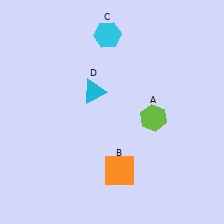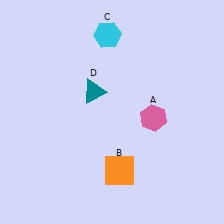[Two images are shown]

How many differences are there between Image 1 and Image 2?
There are 2 differences between the two images.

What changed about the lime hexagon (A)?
In Image 1, A is lime. In Image 2, it changed to pink.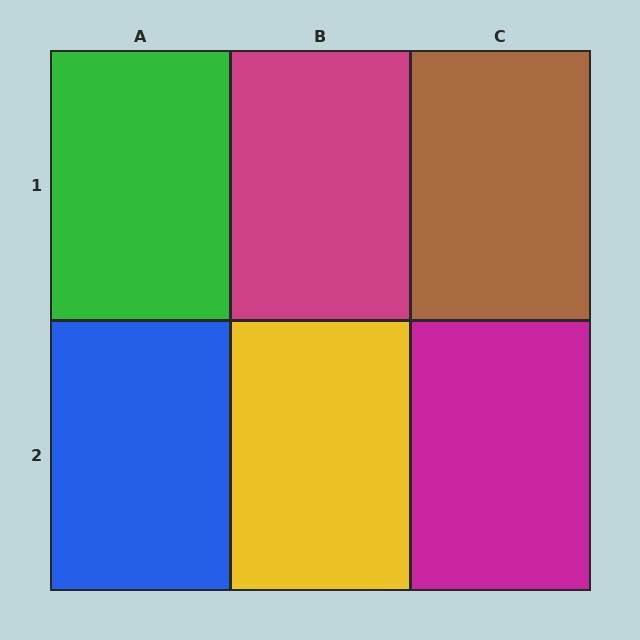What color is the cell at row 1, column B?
Magenta.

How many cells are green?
1 cell is green.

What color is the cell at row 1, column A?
Green.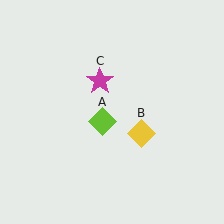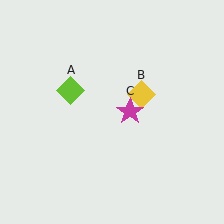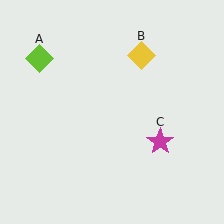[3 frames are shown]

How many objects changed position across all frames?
3 objects changed position: lime diamond (object A), yellow diamond (object B), magenta star (object C).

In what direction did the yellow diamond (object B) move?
The yellow diamond (object B) moved up.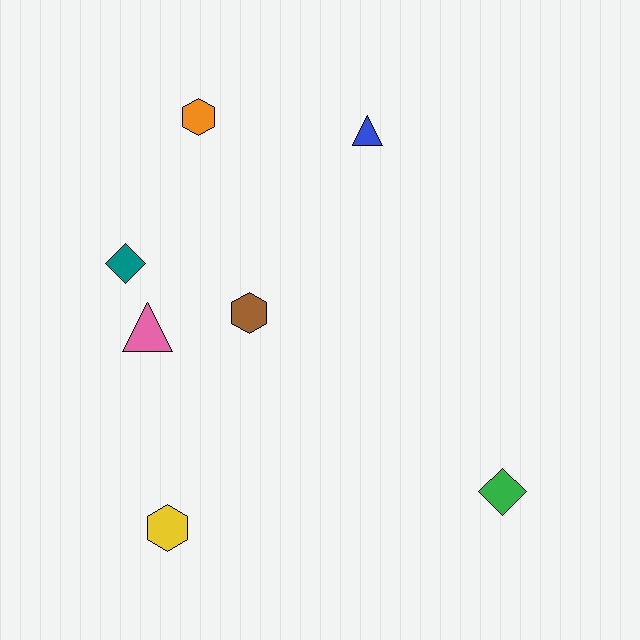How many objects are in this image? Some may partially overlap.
There are 7 objects.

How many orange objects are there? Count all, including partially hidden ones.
There is 1 orange object.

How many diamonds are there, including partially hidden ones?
There are 2 diamonds.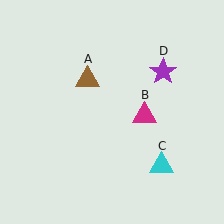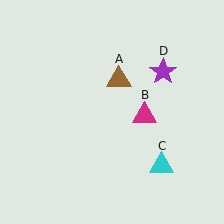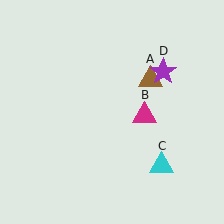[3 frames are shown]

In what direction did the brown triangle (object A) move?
The brown triangle (object A) moved right.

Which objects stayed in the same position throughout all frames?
Magenta triangle (object B) and cyan triangle (object C) and purple star (object D) remained stationary.